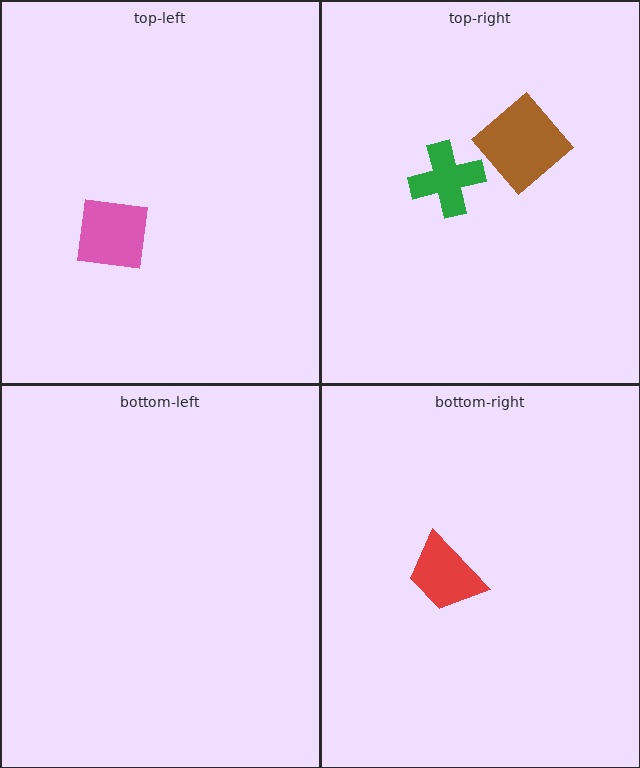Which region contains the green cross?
The top-right region.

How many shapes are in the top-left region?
1.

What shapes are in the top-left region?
The pink square.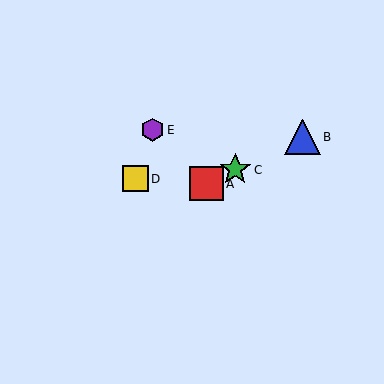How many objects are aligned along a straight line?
3 objects (A, B, C) are aligned along a straight line.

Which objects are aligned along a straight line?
Objects A, B, C are aligned along a straight line.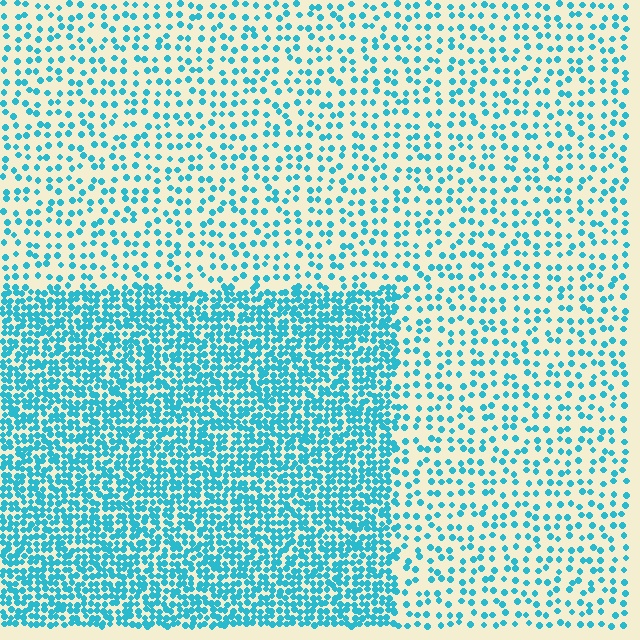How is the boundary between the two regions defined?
The boundary is defined by a change in element density (approximately 2.6x ratio). All elements are the same color, size, and shape.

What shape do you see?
I see a rectangle.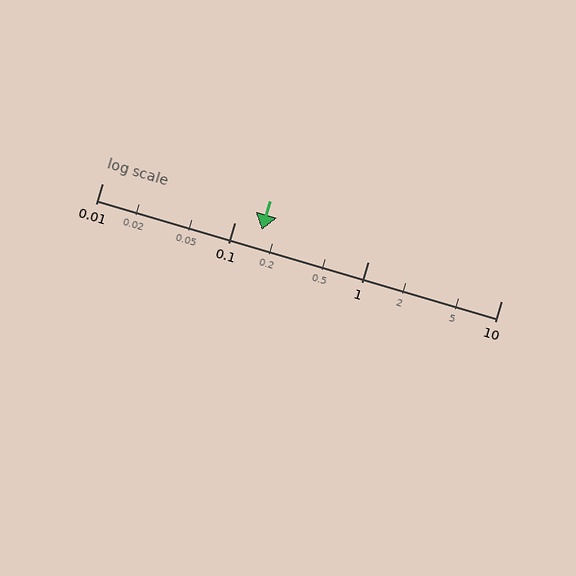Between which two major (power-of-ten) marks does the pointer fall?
The pointer is between 0.1 and 1.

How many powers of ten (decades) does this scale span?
The scale spans 3 decades, from 0.01 to 10.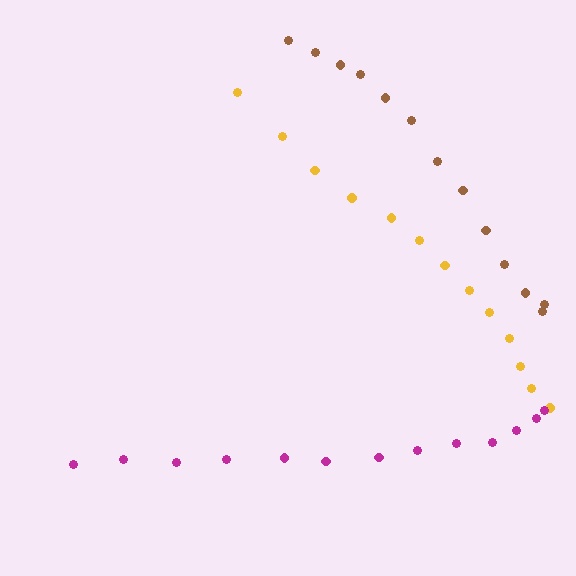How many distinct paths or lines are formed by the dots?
There are 3 distinct paths.